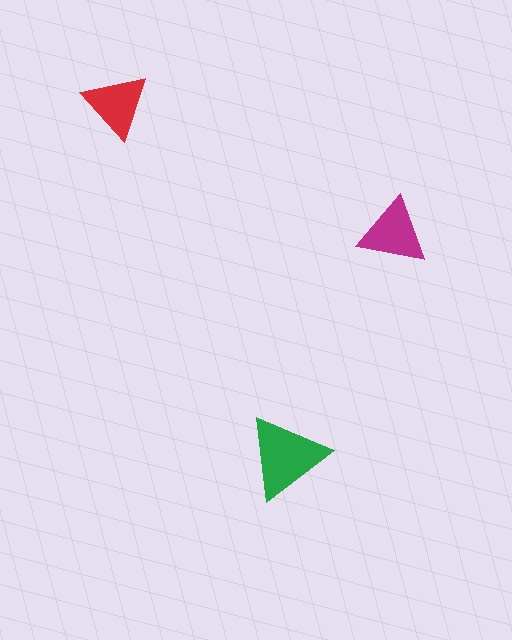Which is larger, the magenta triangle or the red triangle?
The magenta one.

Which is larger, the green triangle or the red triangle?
The green one.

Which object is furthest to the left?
The red triangle is leftmost.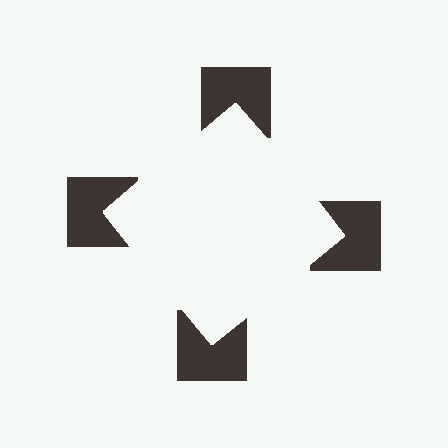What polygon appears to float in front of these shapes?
An illusory square — its edges are inferred from the aligned wedge cuts in the notched squares, not physically drawn.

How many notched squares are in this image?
There are 4 — one at each vertex of the illusory square.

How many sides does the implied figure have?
4 sides.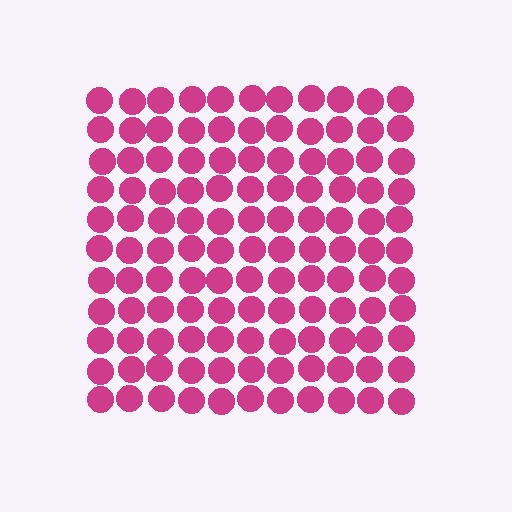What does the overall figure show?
The overall figure shows a square.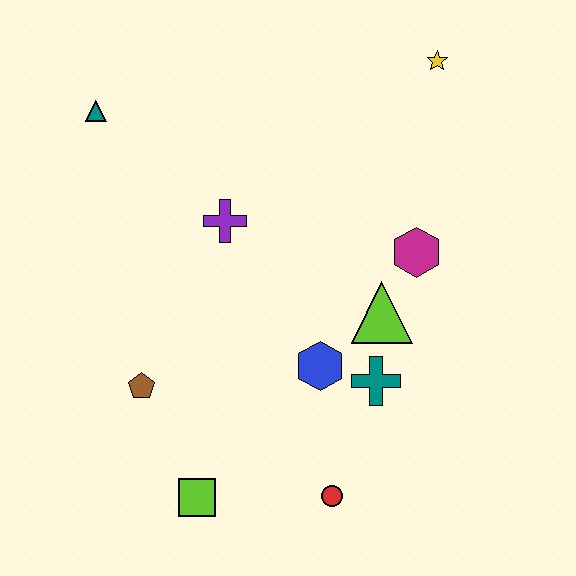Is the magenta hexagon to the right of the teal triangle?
Yes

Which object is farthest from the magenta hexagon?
The teal triangle is farthest from the magenta hexagon.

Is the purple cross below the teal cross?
No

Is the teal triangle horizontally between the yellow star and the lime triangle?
No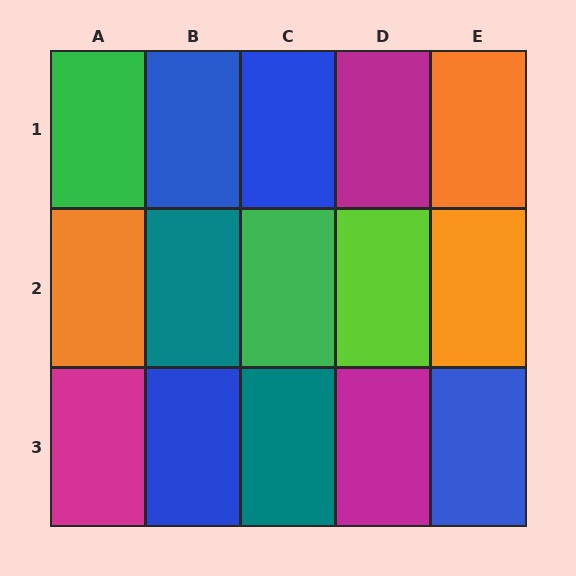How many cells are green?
2 cells are green.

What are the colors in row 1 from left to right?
Green, blue, blue, magenta, orange.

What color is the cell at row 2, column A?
Orange.